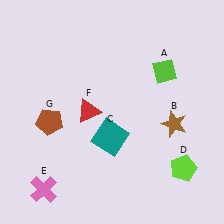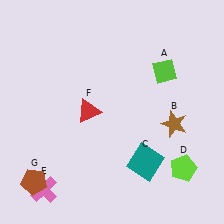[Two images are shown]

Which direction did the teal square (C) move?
The teal square (C) moved right.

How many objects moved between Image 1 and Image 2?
2 objects moved between the two images.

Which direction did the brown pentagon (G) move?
The brown pentagon (G) moved down.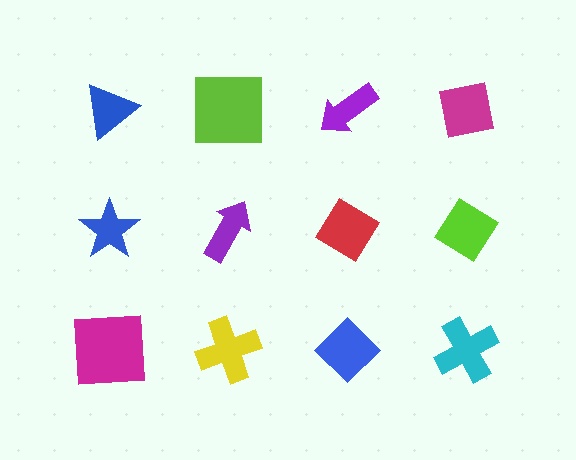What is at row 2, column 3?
A red diamond.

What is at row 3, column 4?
A cyan cross.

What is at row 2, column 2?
A purple arrow.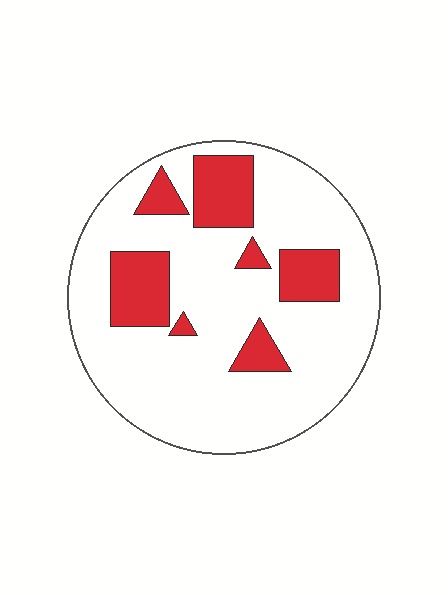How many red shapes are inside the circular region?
7.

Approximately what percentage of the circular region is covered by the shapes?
Approximately 20%.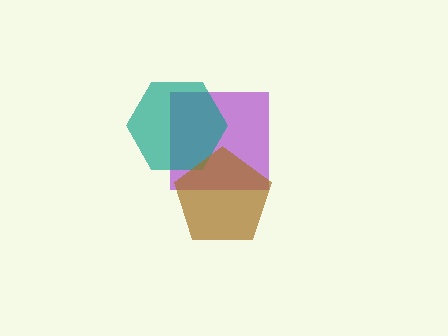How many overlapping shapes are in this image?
There are 3 overlapping shapes in the image.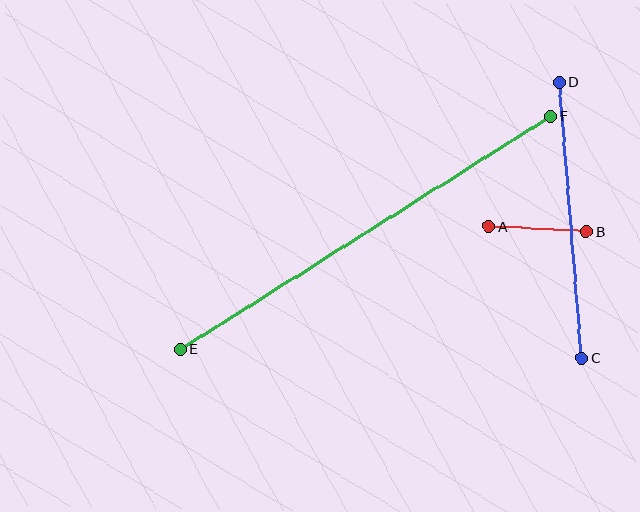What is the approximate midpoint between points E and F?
The midpoint is at approximately (365, 233) pixels.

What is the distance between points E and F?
The distance is approximately 438 pixels.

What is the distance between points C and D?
The distance is approximately 277 pixels.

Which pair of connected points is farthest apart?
Points E and F are farthest apart.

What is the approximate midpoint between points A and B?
The midpoint is at approximately (538, 229) pixels.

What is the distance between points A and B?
The distance is approximately 98 pixels.